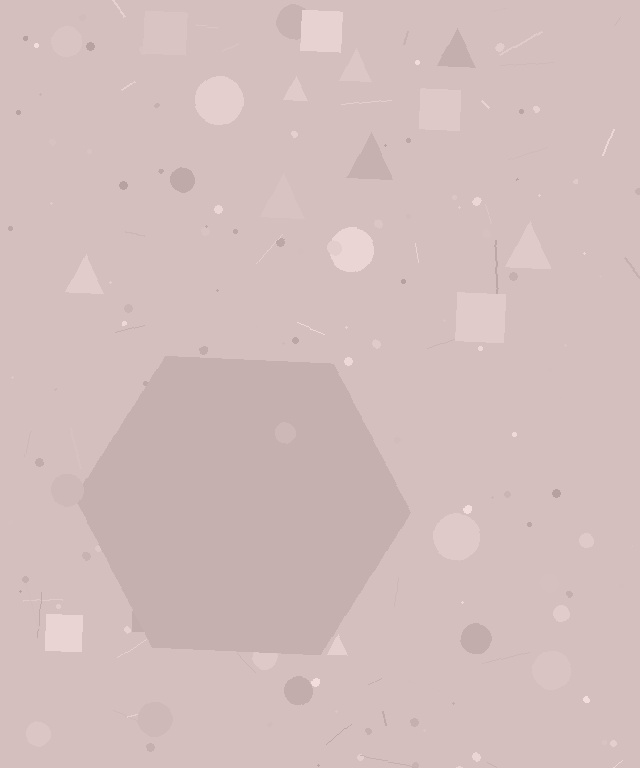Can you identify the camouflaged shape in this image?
The camouflaged shape is a hexagon.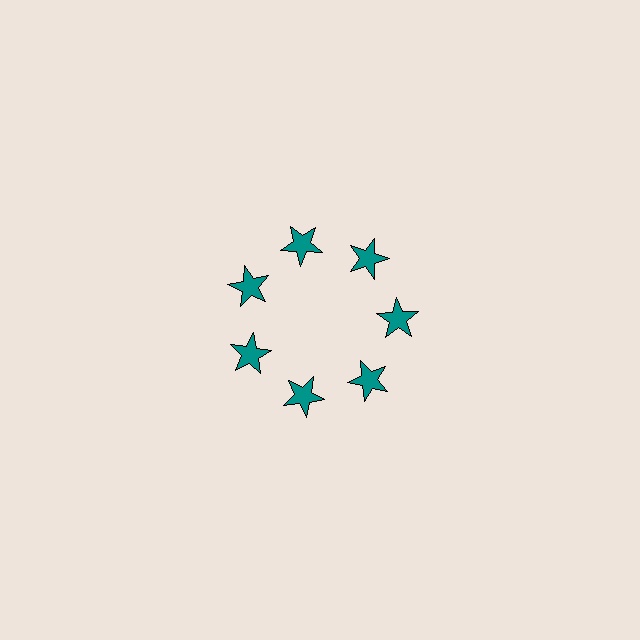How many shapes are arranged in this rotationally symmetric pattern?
There are 7 shapes, arranged in 7 groups of 1.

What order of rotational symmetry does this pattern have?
This pattern has 7-fold rotational symmetry.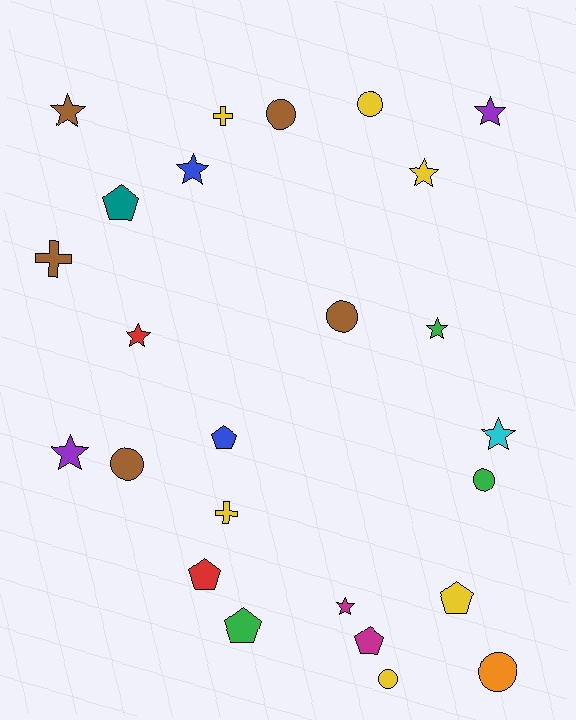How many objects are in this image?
There are 25 objects.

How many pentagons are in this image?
There are 6 pentagons.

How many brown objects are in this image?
There are 5 brown objects.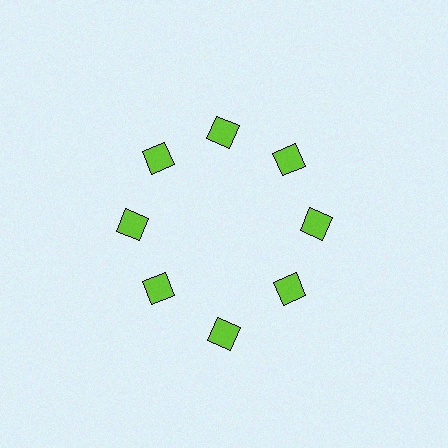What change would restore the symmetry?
The symmetry would be restored by moving it inward, back onto the ring so that all 8 squares sit at equal angles and equal distance from the center.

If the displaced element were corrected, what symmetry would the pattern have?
It would have 8-fold rotational symmetry — the pattern would map onto itself every 45 degrees.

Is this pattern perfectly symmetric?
No. The 8 lime squares are arranged in a ring, but one element near the 6 o'clock position is pushed outward from the center, breaking the 8-fold rotational symmetry.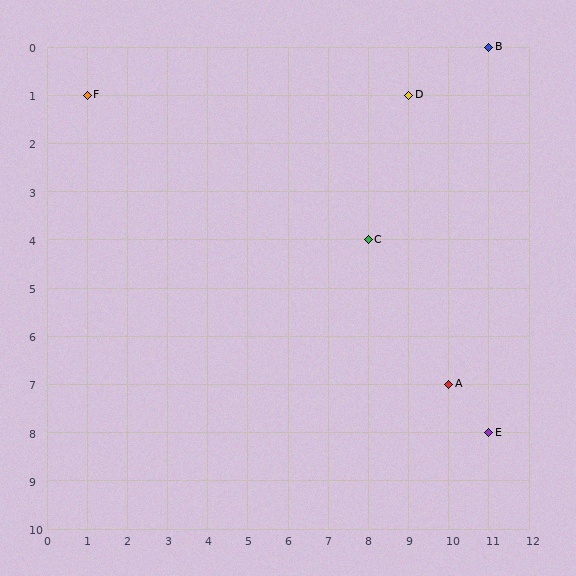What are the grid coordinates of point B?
Point B is at grid coordinates (11, 0).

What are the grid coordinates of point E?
Point E is at grid coordinates (11, 8).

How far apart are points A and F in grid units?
Points A and F are 9 columns and 6 rows apart (about 10.8 grid units diagonally).